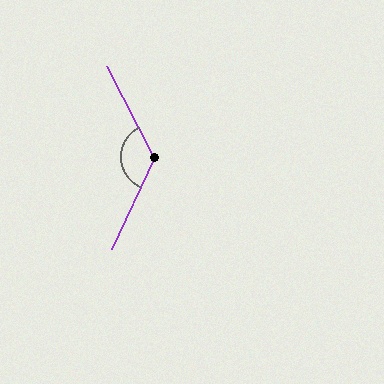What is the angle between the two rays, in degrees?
Approximately 128 degrees.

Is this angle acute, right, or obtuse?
It is obtuse.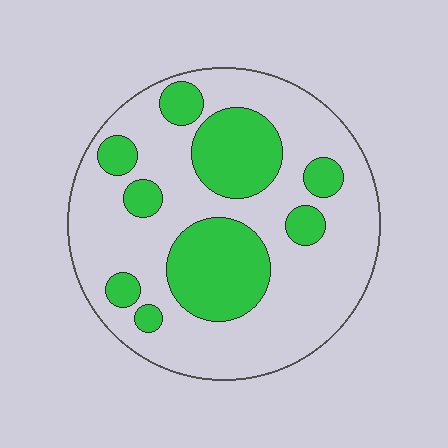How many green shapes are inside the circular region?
9.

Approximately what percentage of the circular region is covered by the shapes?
Approximately 30%.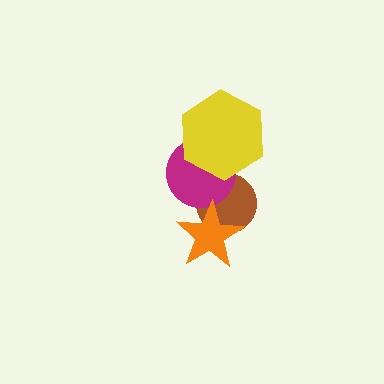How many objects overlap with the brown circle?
2 objects overlap with the brown circle.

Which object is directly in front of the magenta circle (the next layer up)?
The orange star is directly in front of the magenta circle.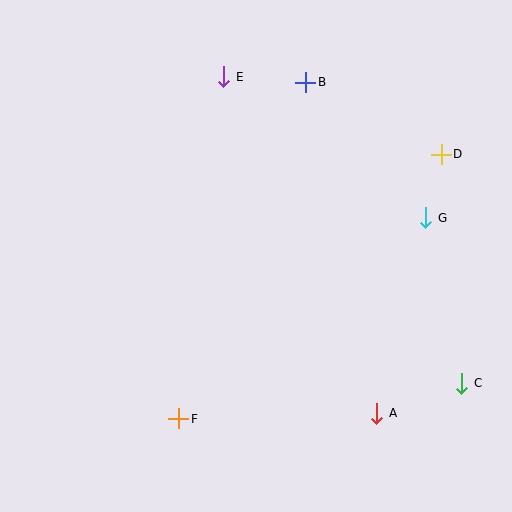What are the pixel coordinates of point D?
Point D is at (441, 154).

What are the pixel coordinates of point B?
Point B is at (306, 82).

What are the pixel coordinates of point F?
Point F is at (179, 419).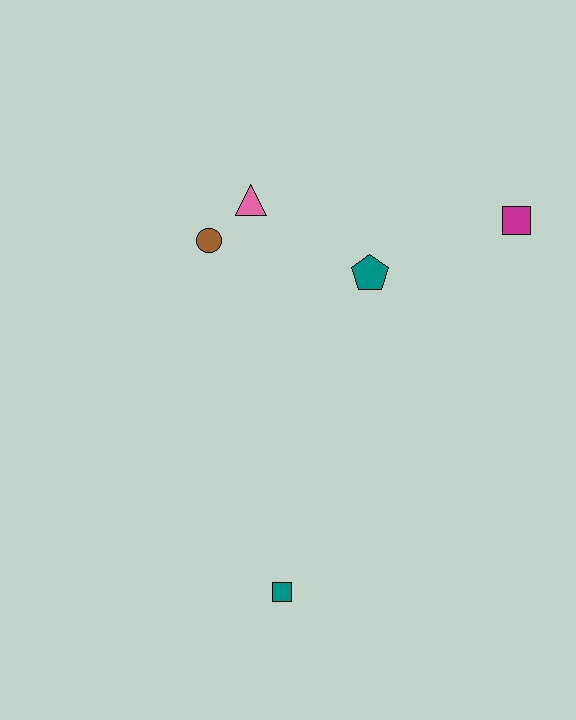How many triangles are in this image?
There is 1 triangle.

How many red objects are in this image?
There are no red objects.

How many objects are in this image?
There are 5 objects.